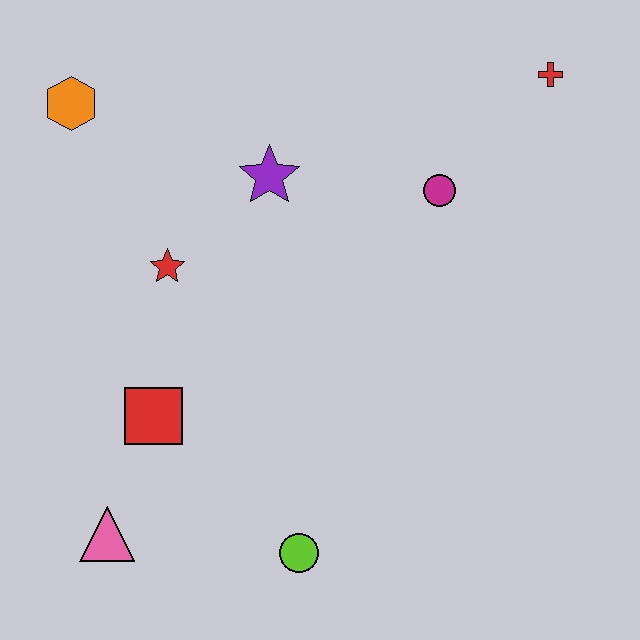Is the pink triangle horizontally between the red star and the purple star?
No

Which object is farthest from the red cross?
The pink triangle is farthest from the red cross.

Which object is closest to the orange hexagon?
The red star is closest to the orange hexagon.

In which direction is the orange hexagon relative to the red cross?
The orange hexagon is to the left of the red cross.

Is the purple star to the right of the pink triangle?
Yes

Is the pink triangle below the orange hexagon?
Yes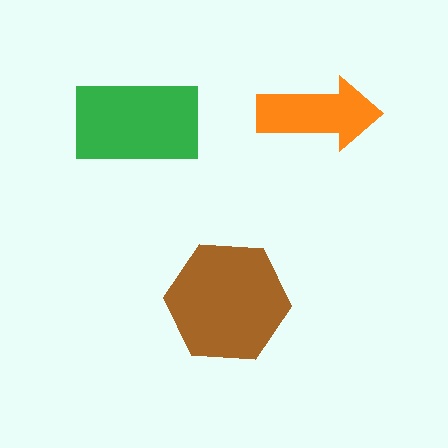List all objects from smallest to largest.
The orange arrow, the green rectangle, the brown hexagon.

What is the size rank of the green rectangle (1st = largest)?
2nd.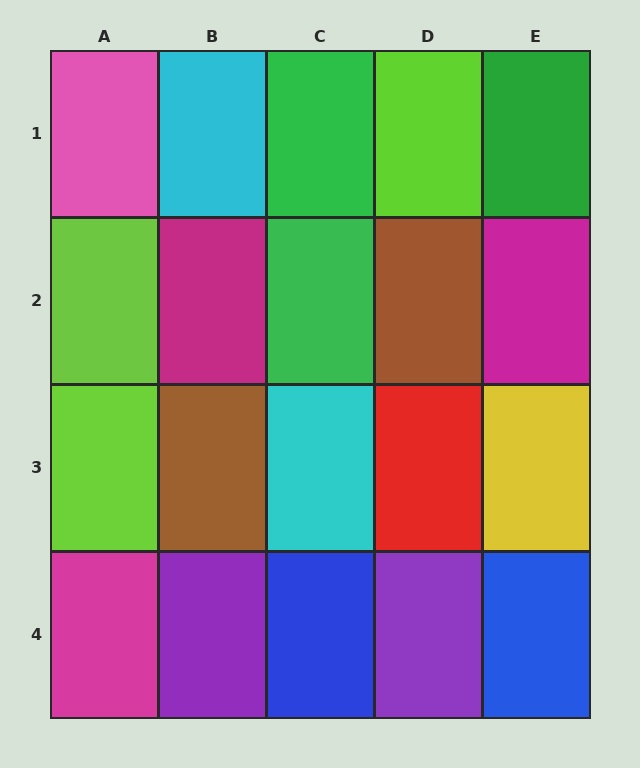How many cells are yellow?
1 cell is yellow.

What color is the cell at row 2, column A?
Lime.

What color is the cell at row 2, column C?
Green.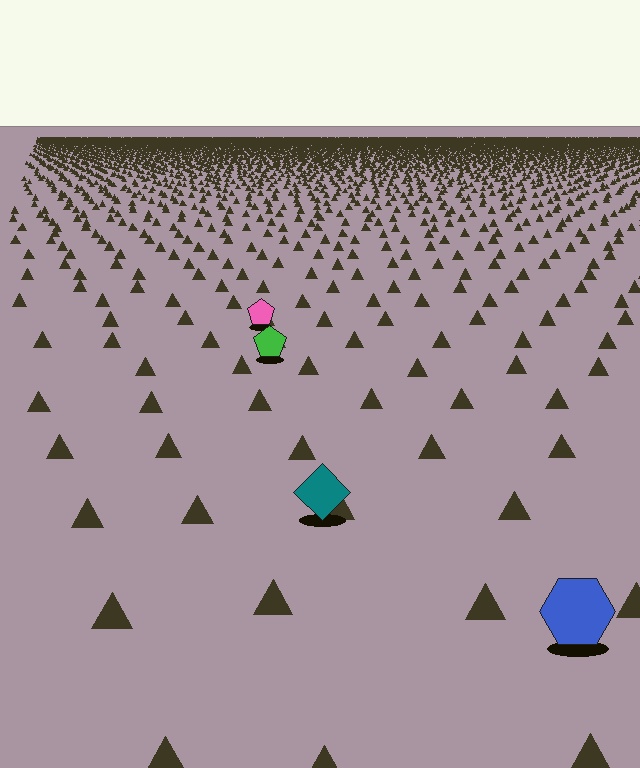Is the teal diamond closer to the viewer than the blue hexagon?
No. The blue hexagon is closer — you can tell from the texture gradient: the ground texture is coarser near it.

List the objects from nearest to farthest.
From nearest to farthest: the blue hexagon, the teal diamond, the green pentagon, the pink pentagon.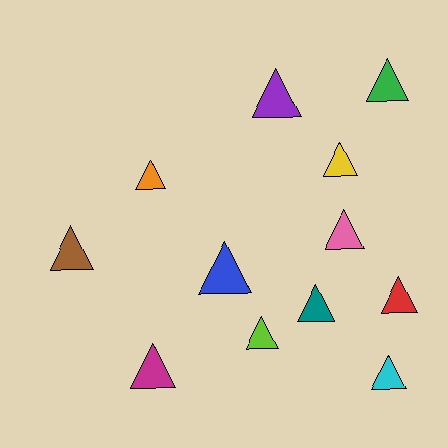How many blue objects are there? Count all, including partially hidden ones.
There is 1 blue object.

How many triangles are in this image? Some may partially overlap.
There are 12 triangles.